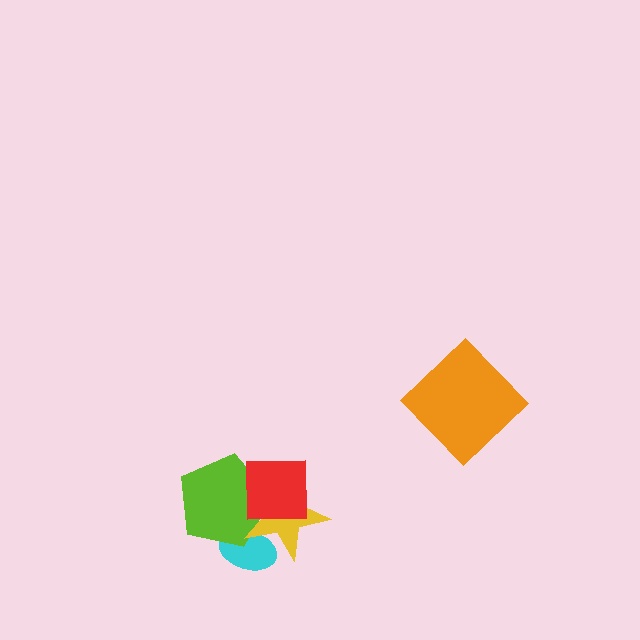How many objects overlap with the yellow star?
3 objects overlap with the yellow star.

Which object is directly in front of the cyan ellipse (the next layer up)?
The lime pentagon is directly in front of the cyan ellipse.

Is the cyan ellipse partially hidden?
Yes, it is partially covered by another shape.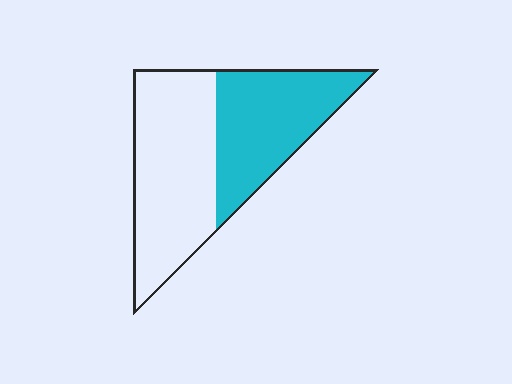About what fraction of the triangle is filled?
About two fifths (2/5).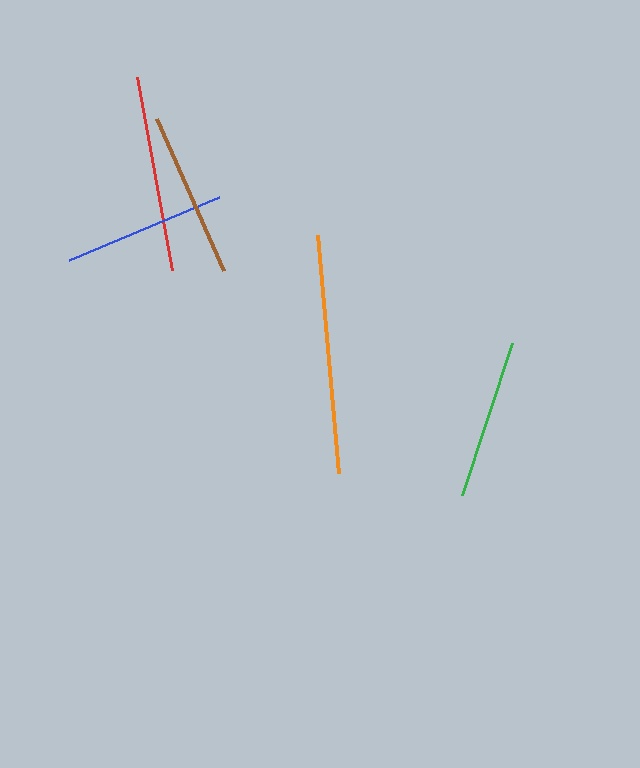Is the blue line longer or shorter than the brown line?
The brown line is longer than the blue line.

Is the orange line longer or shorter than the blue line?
The orange line is longer than the blue line.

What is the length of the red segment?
The red segment is approximately 196 pixels long.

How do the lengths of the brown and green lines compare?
The brown and green lines are approximately the same length.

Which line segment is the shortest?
The green line is the shortest at approximately 159 pixels.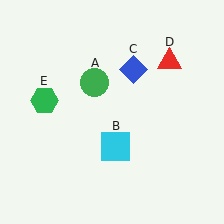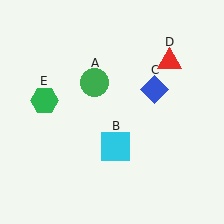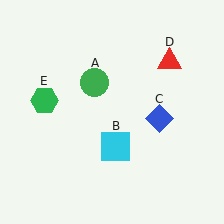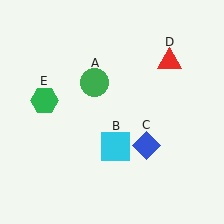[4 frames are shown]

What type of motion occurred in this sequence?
The blue diamond (object C) rotated clockwise around the center of the scene.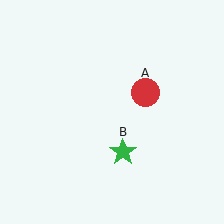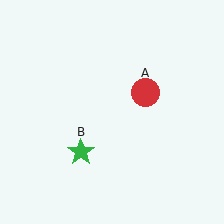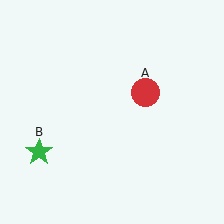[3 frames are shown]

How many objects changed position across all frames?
1 object changed position: green star (object B).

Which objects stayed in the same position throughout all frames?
Red circle (object A) remained stationary.